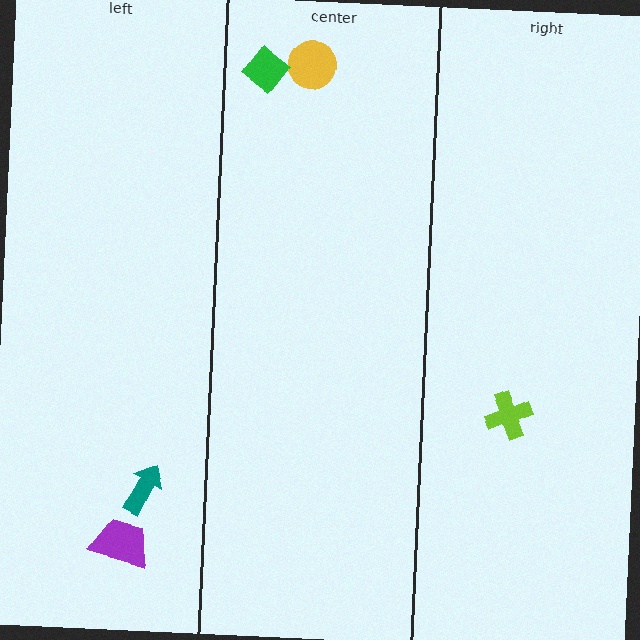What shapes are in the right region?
The lime cross.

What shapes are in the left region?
The purple trapezoid, the teal arrow.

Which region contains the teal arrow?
The left region.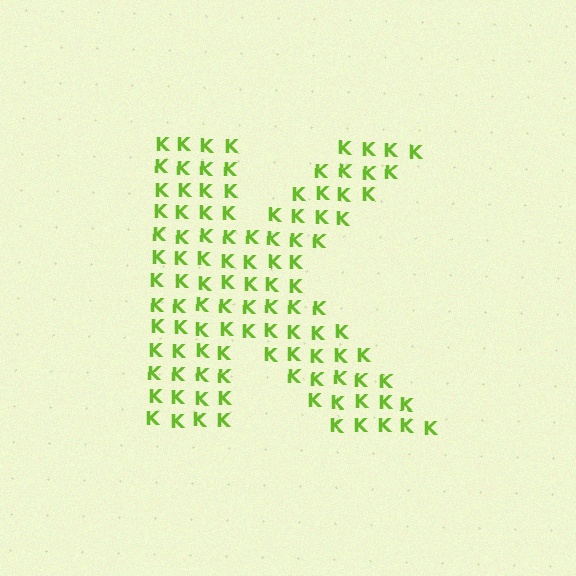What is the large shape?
The large shape is the letter K.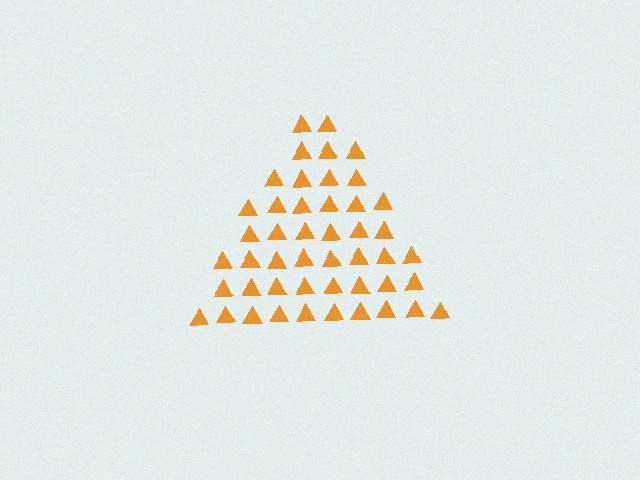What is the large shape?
The large shape is a triangle.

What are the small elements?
The small elements are triangles.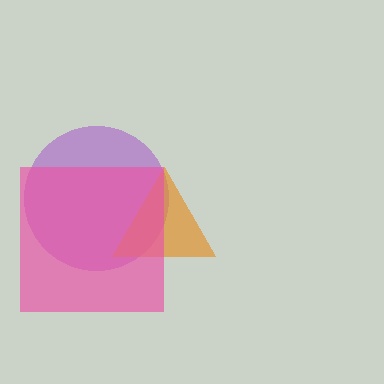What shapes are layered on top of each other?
The layered shapes are: a purple circle, an orange triangle, a pink square.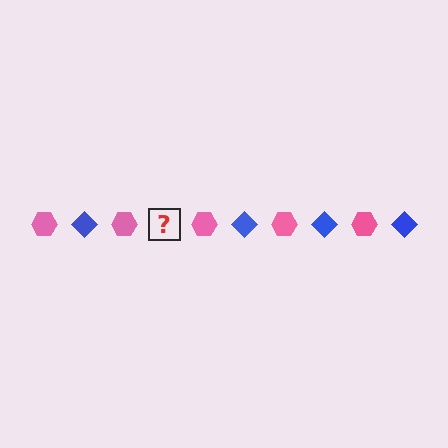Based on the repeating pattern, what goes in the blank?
The blank should be a blue diamond.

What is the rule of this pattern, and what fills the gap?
The rule is that the pattern alternates between pink hexagon and blue diamond. The gap should be filled with a blue diamond.